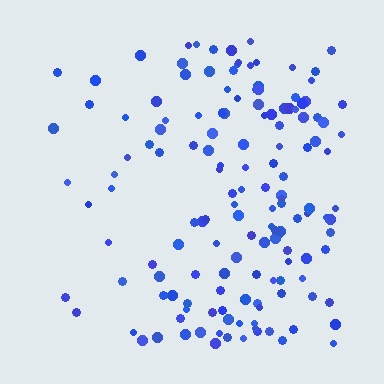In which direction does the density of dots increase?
From left to right, with the right side densest.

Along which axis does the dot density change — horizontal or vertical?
Horizontal.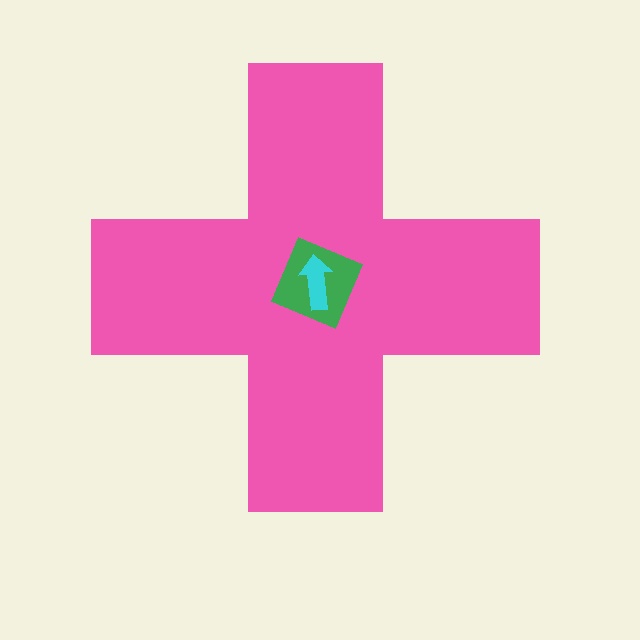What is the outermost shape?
The pink cross.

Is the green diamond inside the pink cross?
Yes.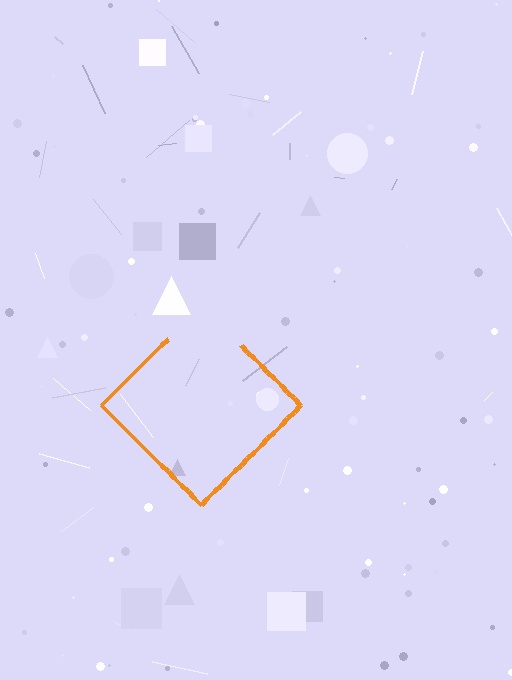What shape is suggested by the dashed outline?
The dashed outline suggests a diamond.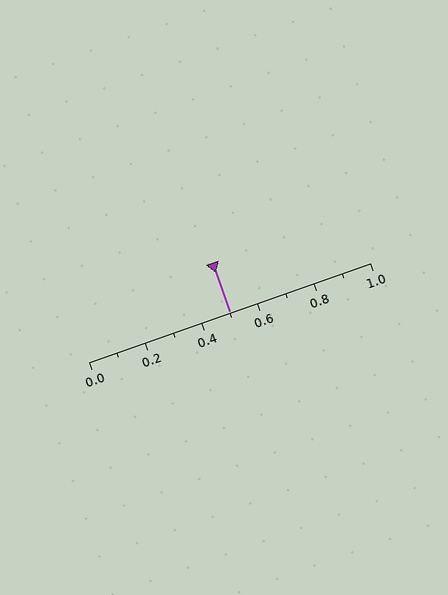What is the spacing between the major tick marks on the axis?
The major ticks are spaced 0.2 apart.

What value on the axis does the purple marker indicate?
The marker indicates approximately 0.5.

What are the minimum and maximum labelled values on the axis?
The axis runs from 0.0 to 1.0.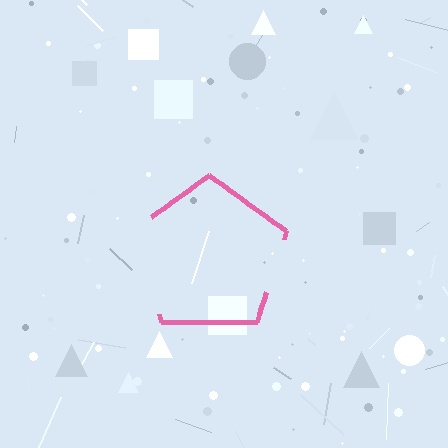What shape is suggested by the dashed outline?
The dashed outline suggests a pentagon.